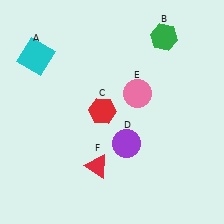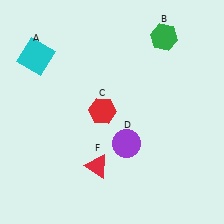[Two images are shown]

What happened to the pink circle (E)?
The pink circle (E) was removed in Image 2. It was in the top-right area of Image 1.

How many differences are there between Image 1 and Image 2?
There is 1 difference between the two images.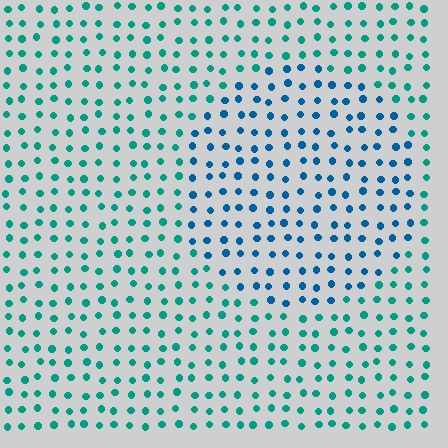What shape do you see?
I see a circle.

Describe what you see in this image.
The image is filled with small teal elements in a uniform arrangement. A circle-shaped region is visible where the elements are tinted to a slightly different hue, forming a subtle color boundary.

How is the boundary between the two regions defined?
The boundary is defined purely by a slight shift in hue (about 33 degrees). Spacing, size, and orientation are identical on both sides.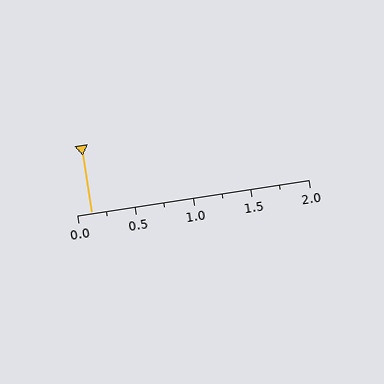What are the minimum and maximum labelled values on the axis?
The axis runs from 0.0 to 2.0.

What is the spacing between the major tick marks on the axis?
The major ticks are spaced 0.5 apart.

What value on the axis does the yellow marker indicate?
The marker indicates approximately 0.12.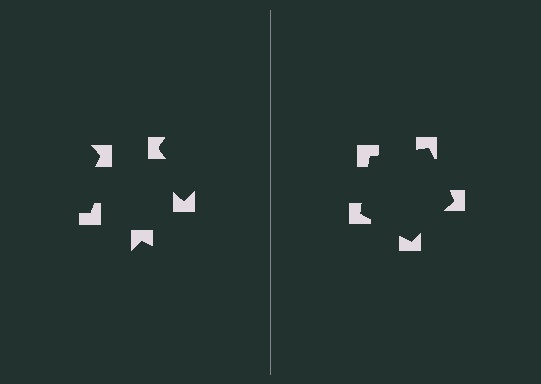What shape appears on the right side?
An illusory pentagon.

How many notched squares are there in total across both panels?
10 — 5 on each side.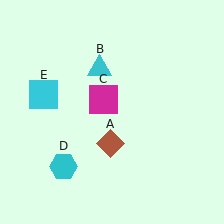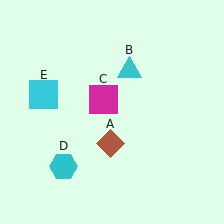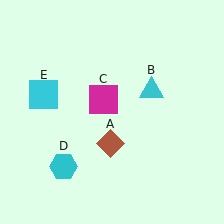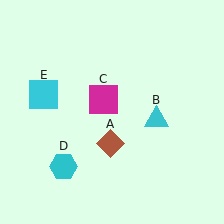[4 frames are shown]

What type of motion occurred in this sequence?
The cyan triangle (object B) rotated clockwise around the center of the scene.